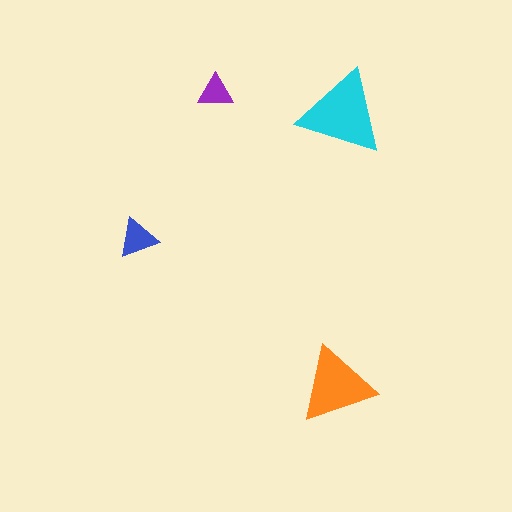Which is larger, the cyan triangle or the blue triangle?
The cyan one.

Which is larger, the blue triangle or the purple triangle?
The blue one.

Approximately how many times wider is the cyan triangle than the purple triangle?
About 2.5 times wider.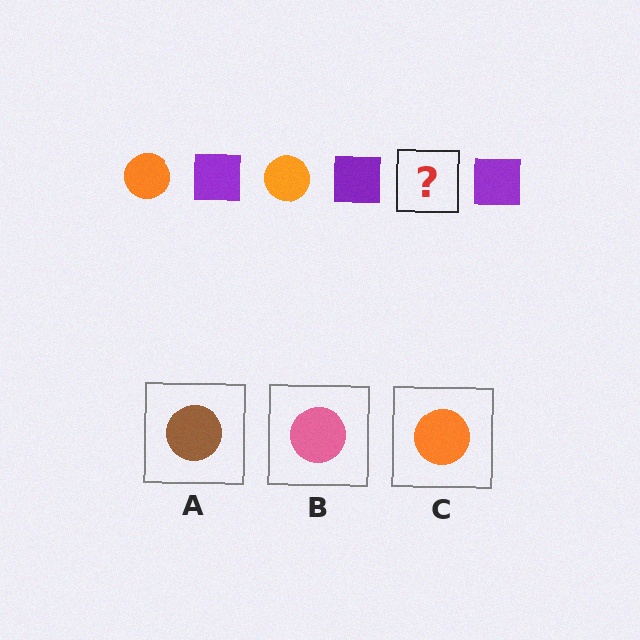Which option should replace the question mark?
Option C.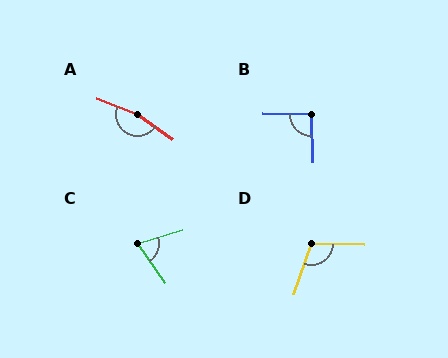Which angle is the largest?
A, at approximately 166 degrees.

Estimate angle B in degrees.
Approximately 92 degrees.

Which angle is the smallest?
C, at approximately 72 degrees.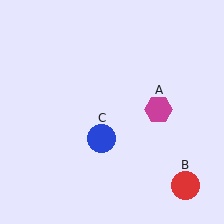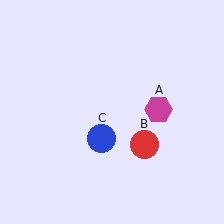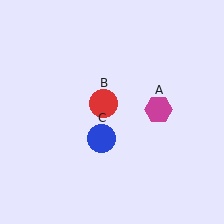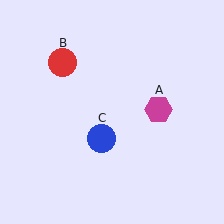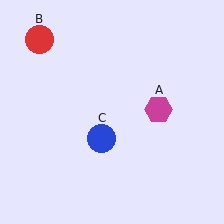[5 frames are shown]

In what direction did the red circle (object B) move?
The red circle (object B) moved up and to the left.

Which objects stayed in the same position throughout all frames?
Magenta hexagon (object A) and blue circle (object C) remained stationary.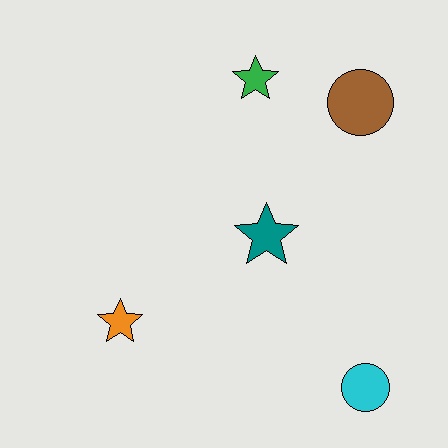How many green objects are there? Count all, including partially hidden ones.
There is 1 green object.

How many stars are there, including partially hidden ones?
There are 3 stars.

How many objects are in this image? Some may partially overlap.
There are 5 objects.